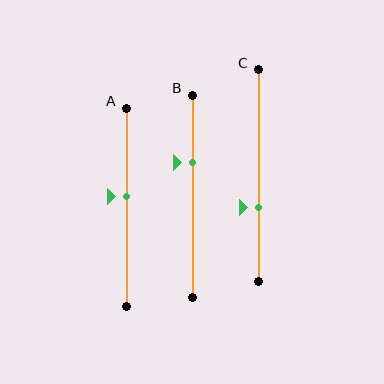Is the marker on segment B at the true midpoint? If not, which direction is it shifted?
No, the marker on segment B is shifted upward by about 17% of the segment length.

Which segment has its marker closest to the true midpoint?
Segment A has its marker closest to the true midpoint.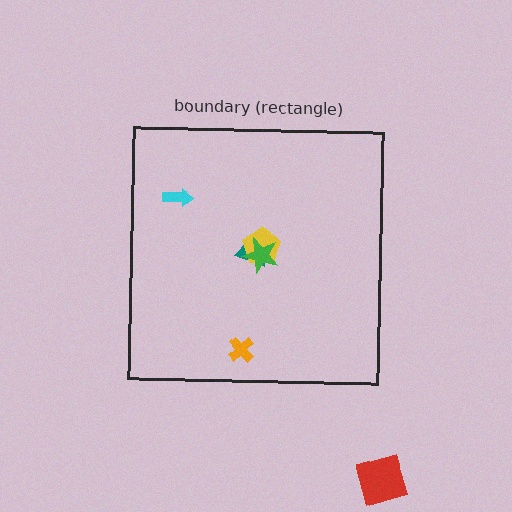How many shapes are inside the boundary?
5 inside, 1 outside.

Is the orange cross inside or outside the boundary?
Inside.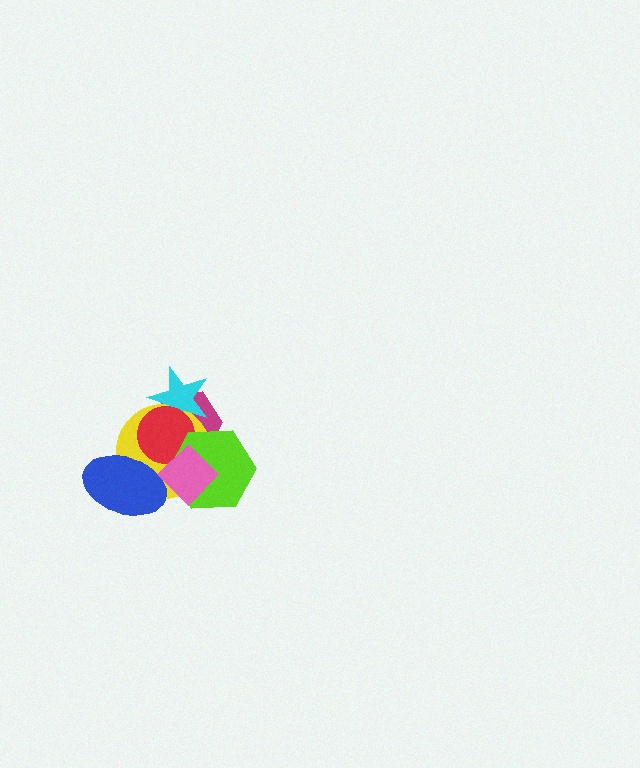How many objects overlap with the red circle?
5 objects overlap with the red circle.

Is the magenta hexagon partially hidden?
Yes, it is partially covered by another shape.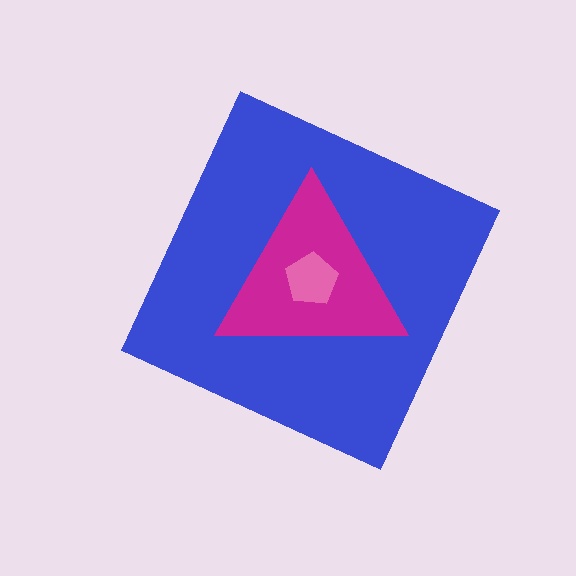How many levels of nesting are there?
3.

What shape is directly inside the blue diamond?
The magenta triangle.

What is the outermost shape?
The blue diamond.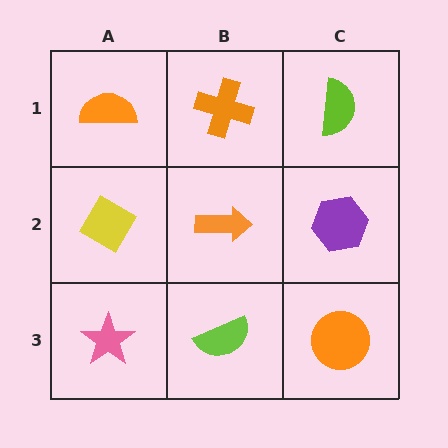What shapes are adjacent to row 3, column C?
A purple hexagon (row 2, column C), a lime semicircle (row 3, column B).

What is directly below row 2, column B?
A lime semicircle.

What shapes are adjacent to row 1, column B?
An orange arrow (row 2, column B), an orange semicircle (row 1, column A), a lime semicircle (row 1, column C).